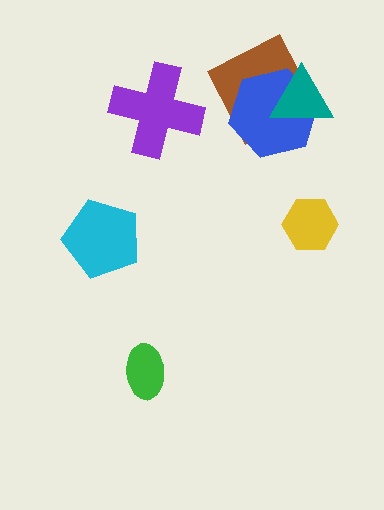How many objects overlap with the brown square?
2 objects overlap with the brown square.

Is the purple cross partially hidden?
No, no other shape covers it.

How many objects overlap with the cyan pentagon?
0 objects overlap with the cyan pentagon.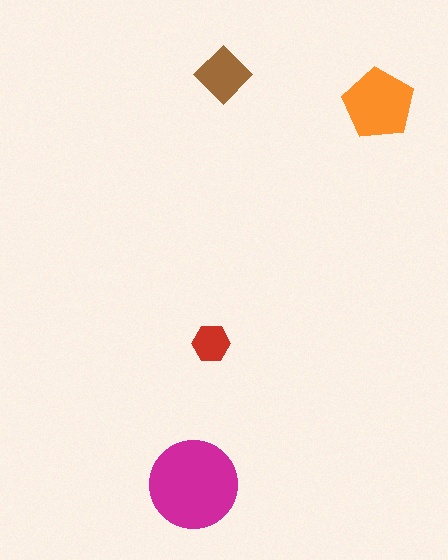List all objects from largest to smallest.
The magenta circle, the orange pentagon, the brown diamond, the red hexagon.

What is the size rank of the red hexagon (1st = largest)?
4th.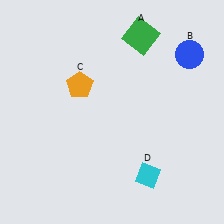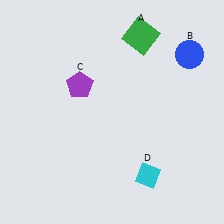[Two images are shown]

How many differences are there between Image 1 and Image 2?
There is 1 difference between the two images.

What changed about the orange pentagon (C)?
In Image 1, C is orange. In Image 2, it changed to purple.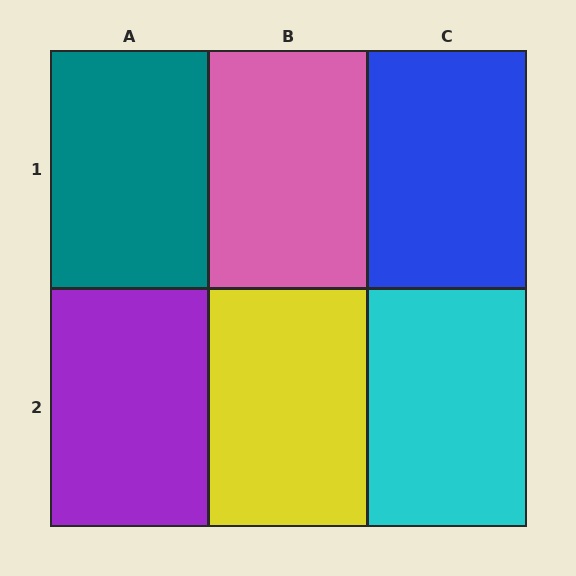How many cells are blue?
1 cell is blue.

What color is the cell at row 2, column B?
Yellow.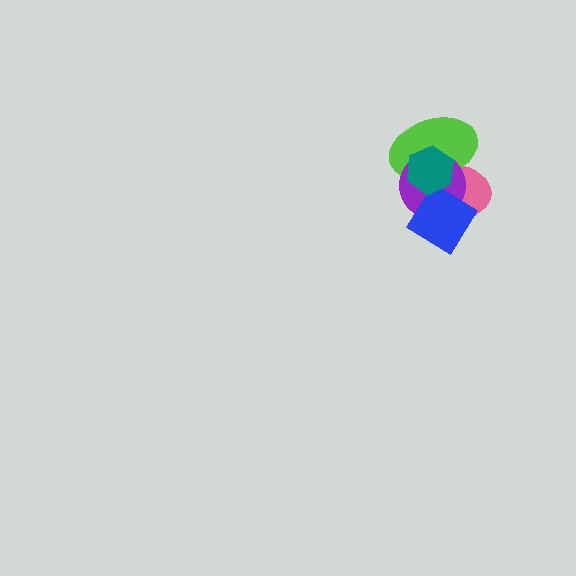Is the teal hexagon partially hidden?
No, no other shape covers it.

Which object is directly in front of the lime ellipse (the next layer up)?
The purple circle is directly in front of the lime ellipse.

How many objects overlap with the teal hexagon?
3 objects overlap with the teal hexagon.